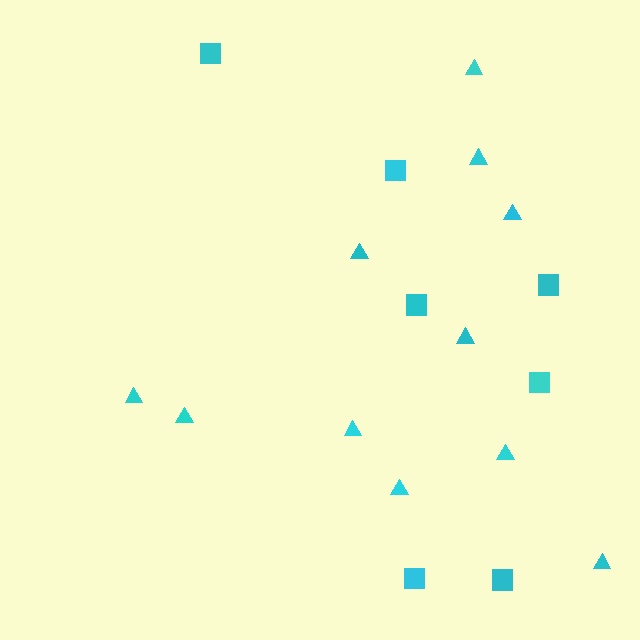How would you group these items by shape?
There are 2 groups: one group of squares (7) and one group of triangles (11).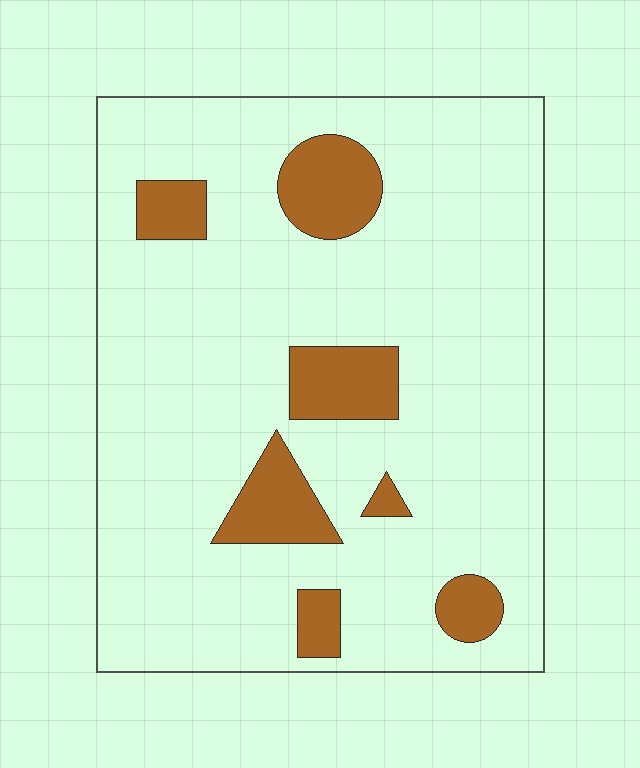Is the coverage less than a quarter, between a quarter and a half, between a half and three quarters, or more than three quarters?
Less than a quarter.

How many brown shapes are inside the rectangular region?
7.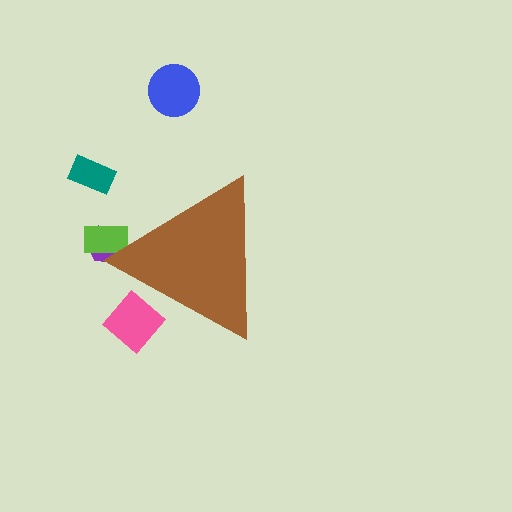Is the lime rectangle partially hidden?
Yes, the lime rectangle is partially hidden behind the brown triangle.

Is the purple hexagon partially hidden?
Yes, the purple hexagon is partially hidden behind the brown triangle.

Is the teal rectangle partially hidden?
No, the teal rectangle is fully visible.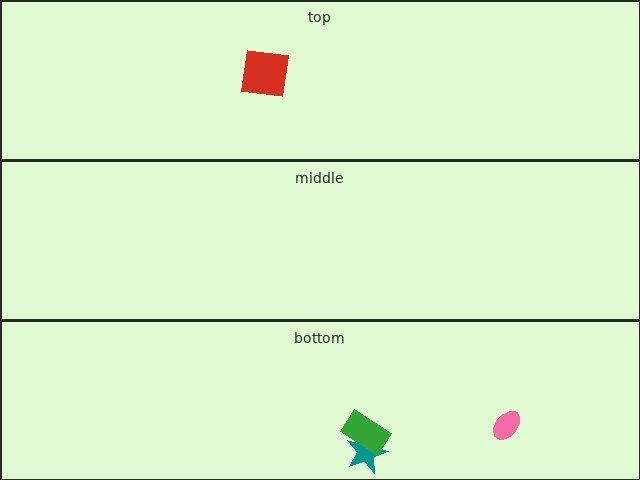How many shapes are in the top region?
1.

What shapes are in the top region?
The red square.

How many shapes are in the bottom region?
3.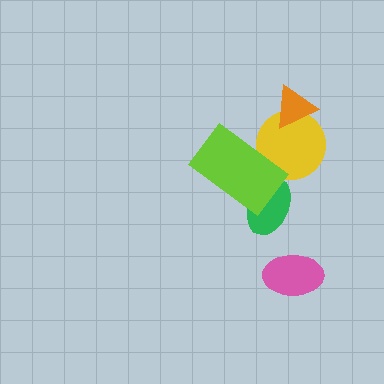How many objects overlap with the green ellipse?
1 object overlaps with the green ellipse.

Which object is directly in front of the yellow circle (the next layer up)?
The orange triangle is directly in front of the yellow circle.